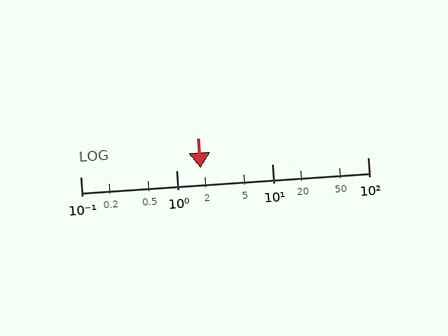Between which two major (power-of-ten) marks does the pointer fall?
The pointer is between 1 and 10.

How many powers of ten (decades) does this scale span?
The scale spans 3 decades, from 0.1 to 100.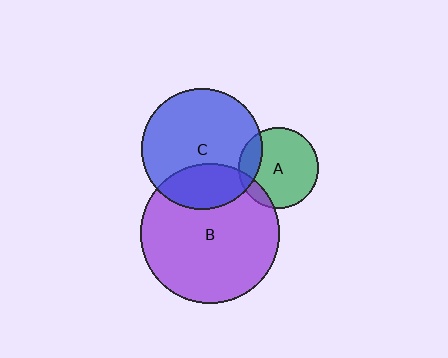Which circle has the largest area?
Circle B (purple).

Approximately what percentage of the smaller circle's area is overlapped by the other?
Approximately 20%.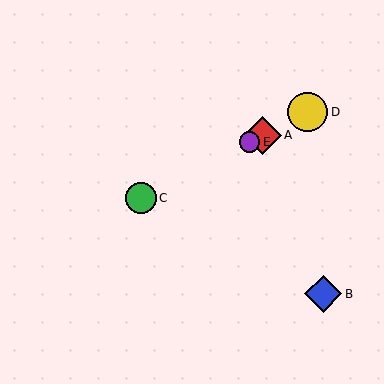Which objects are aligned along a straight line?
Objects A, C, D, E are aligned along a straight line.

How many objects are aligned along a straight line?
4 objects (A, C, D, E) are aligned along a straight line.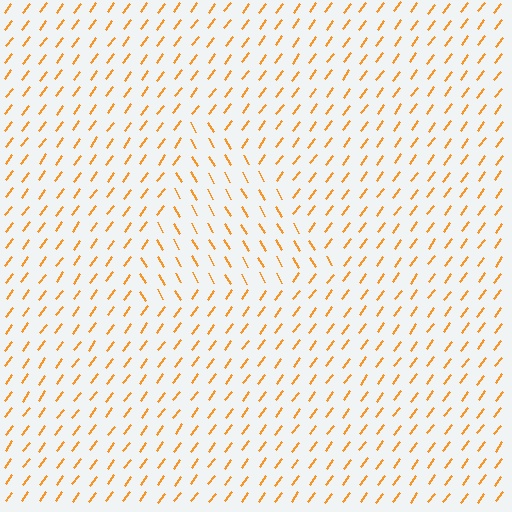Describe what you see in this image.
The image is filled with small orange line segments. A triangle region in the image has lines oriented differently from the surrounding lines, creating a visible texture boundary.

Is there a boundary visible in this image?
Yes, there is a texture boundary formed by a change in line orientation.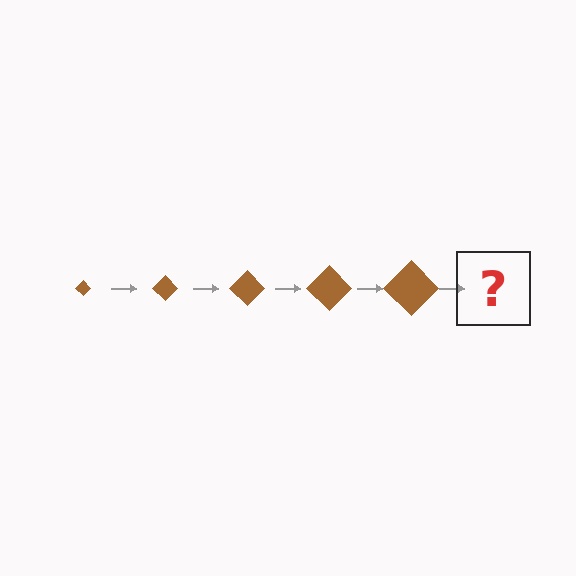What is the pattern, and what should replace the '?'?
The pattern is that the diamond gets progressively larger each step. The '?' should be a brown diamond, larger than the previous one.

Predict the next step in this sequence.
The next step is a brown diamond, larger than the previous one.